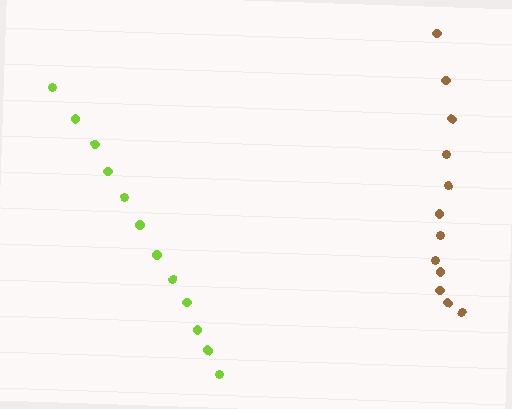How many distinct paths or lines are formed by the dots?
There are 2 distinct paths.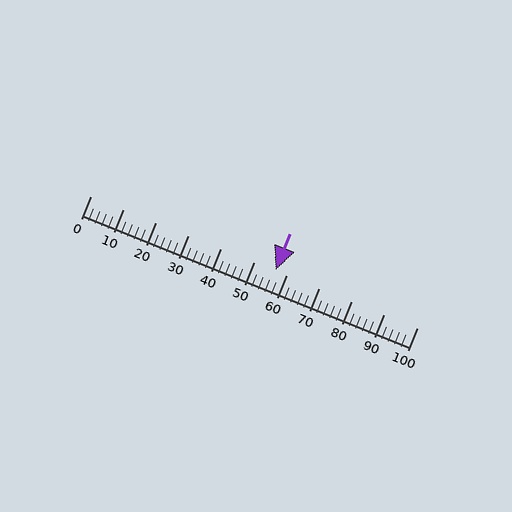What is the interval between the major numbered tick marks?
The major tick marks are spaced 10 units apart.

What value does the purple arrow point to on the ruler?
The purple arrow points to approximately 57.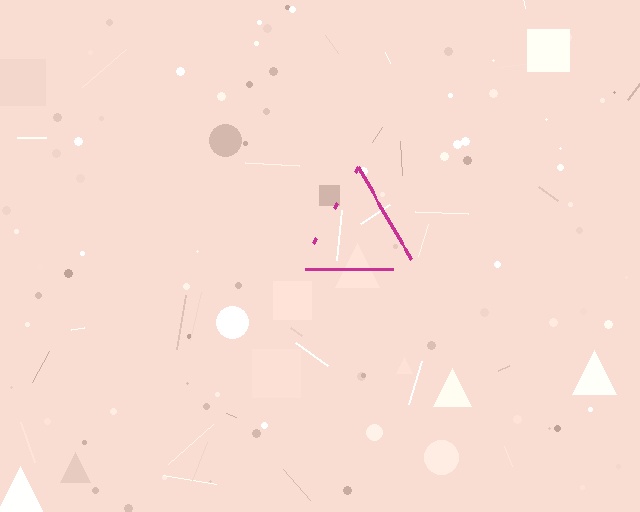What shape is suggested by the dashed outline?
The dashed outline suggests a triangle.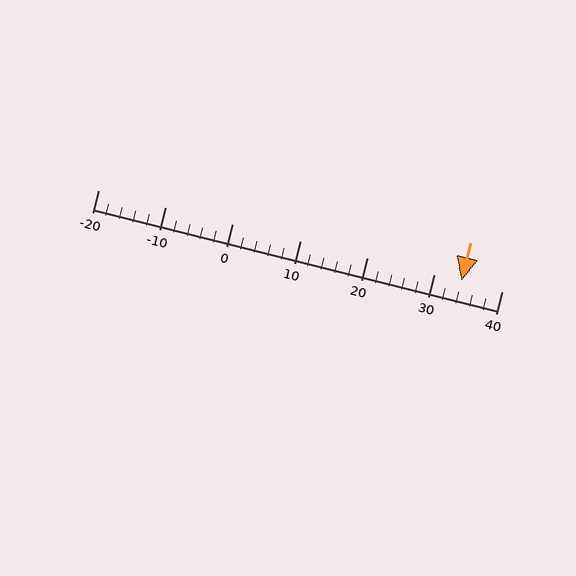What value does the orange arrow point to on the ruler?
The orange arrow points to approximately 34.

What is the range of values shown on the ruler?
The ruler shows values from -20 to 40.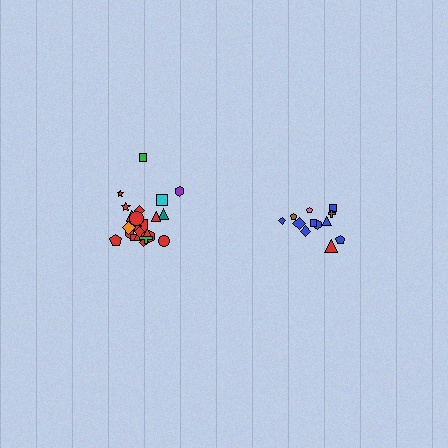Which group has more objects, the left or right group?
The left group.